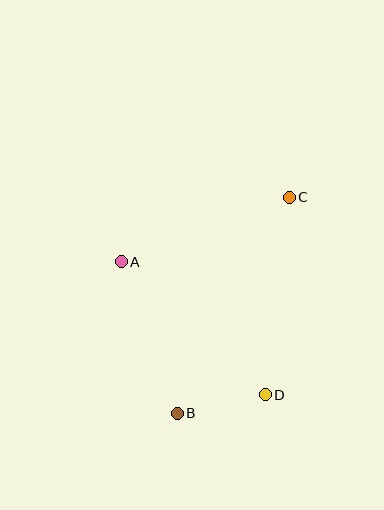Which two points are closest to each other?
Points B and D are closest to each other.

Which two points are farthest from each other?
Points B and C are farthest from each other.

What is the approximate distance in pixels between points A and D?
The distance between A and D is approximately 196 pixels.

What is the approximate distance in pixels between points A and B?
The distance between A and B is approximately 162 pixels.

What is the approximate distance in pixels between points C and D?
The distance between C and D is approximately 199 pixels.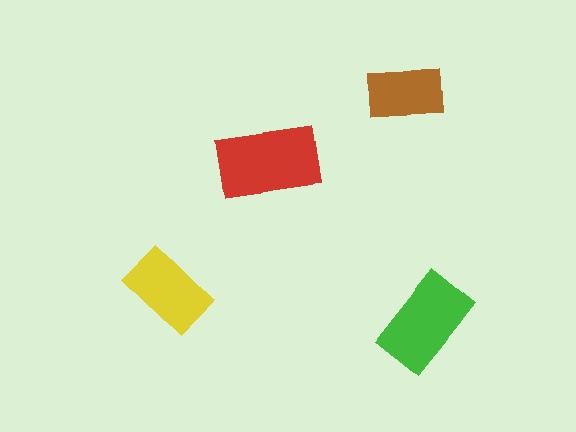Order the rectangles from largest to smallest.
the red one, the green one, the yellow one, the brown one.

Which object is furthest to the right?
The green rectangle is rightmost.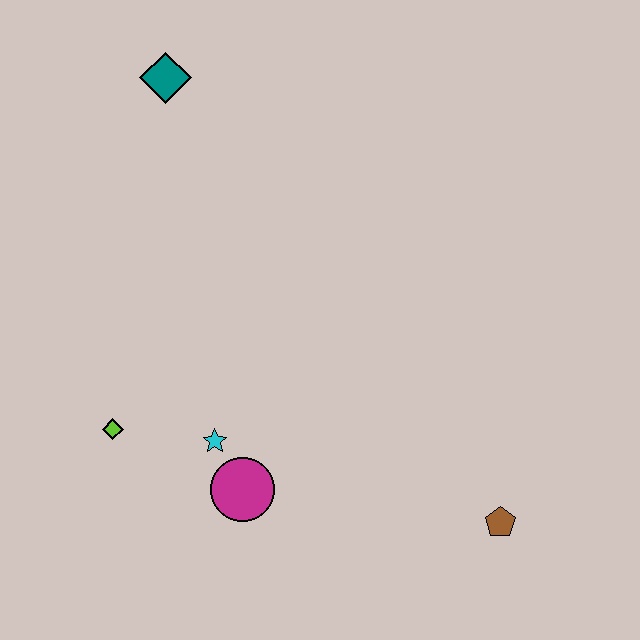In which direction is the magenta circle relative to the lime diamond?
The magenta circle is to the right of the lime diamond.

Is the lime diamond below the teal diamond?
Yes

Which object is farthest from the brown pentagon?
The teal diamond is farthest from the brown pentagon.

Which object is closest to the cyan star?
The magenta circle is closest to the cyan star.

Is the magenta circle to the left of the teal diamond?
No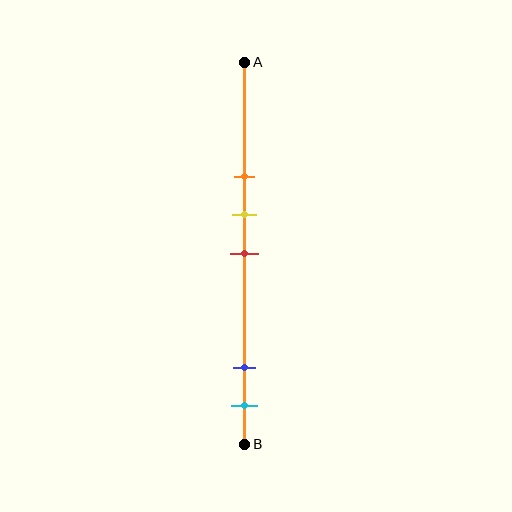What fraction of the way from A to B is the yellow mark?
The yellow mark is approximately 40% (0.4) of the way from A to B.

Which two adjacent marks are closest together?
The yellow and red marks are the closest adjacent pair.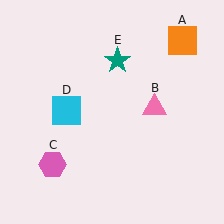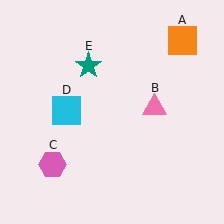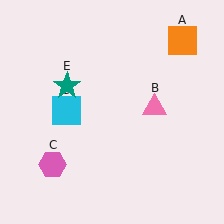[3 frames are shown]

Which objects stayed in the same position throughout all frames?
Orange square (object A) and pink triangle (object B) and pink hexagon (object C) and cyan square (object D) remained stationary.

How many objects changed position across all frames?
1 object changed position: teal star (object E).